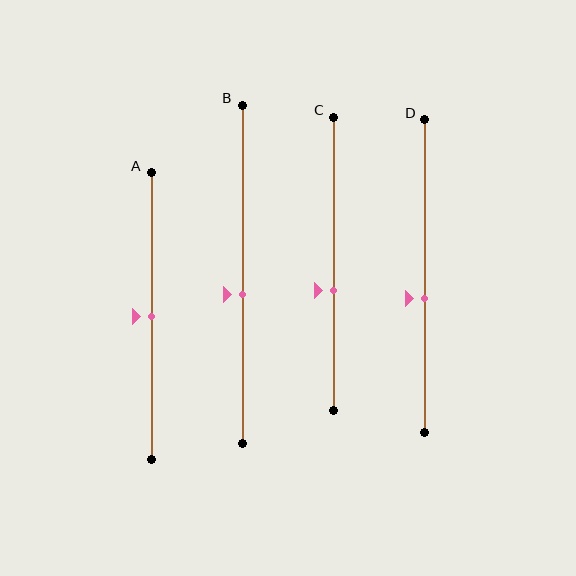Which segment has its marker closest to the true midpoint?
Segment A has its marker closest to the true midpoint.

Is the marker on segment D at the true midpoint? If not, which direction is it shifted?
No, the marker on segment D is shifted downward by about 7% of the segment length.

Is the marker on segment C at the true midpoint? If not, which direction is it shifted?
No, the marker on segment C is shifted downward by about 9% of the segment length.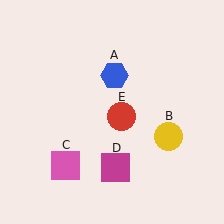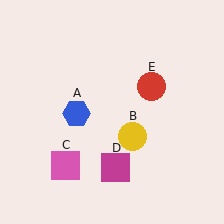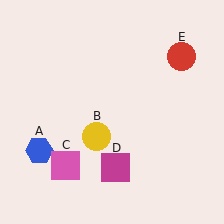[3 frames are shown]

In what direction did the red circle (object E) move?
The red circle (object E) moved up and to the right.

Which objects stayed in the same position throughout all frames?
Pink square (object C) and magenta square (object D) remained stationary.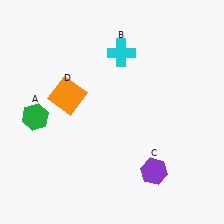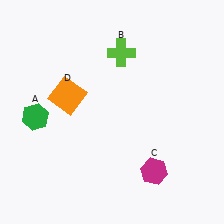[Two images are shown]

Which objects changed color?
B changed from cyan to lime. C changed from purple to magenta.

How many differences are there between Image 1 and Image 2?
There are 2 differences between the two images.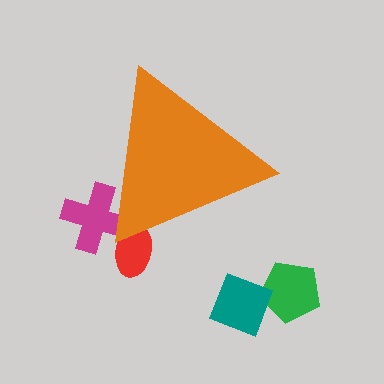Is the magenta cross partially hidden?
Yes, the magenta cross is partially hidden behind the orange triangle.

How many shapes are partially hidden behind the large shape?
2 shapes are partially hidden.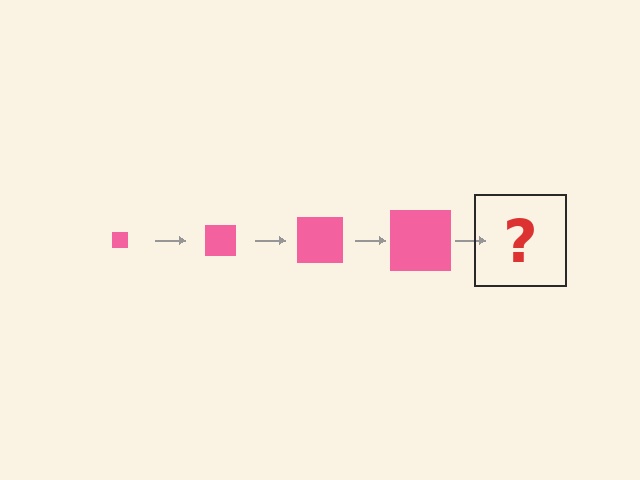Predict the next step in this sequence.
The next step is a pink square, larger than the previous one.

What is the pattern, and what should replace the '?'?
The pattern is that the square gets progressively larger each step. The '?' should be a pink square, larger than the previous one.